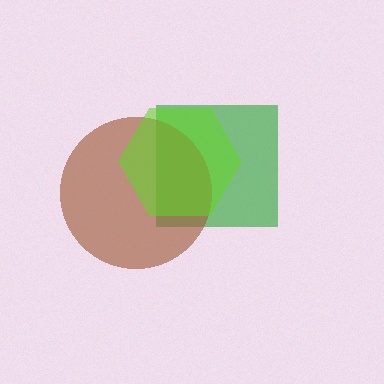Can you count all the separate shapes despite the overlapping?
Yes, there are 3 separate shapes.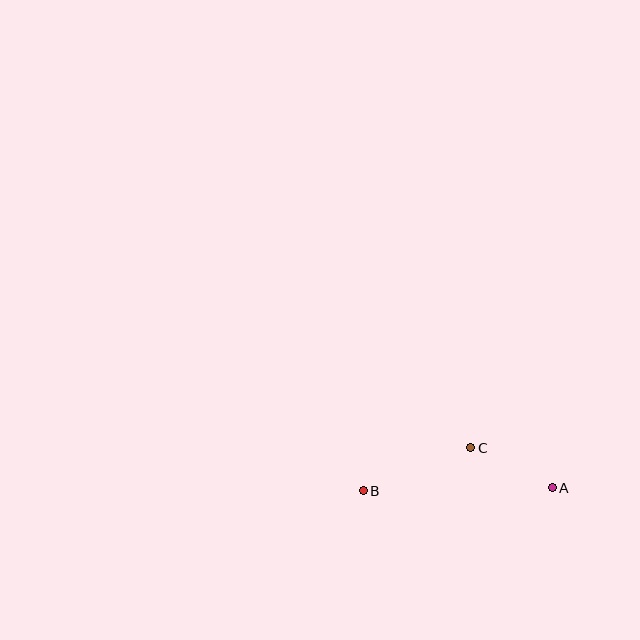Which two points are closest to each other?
Points A and C are closest to each other.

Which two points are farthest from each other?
Points A and B are farthest from each other.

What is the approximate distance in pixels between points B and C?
The distance between B and C is approximately 116 pixels.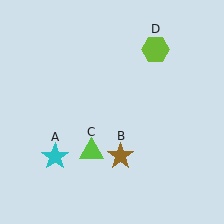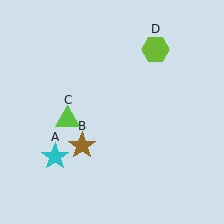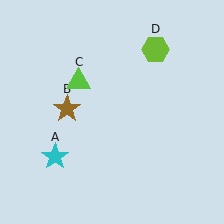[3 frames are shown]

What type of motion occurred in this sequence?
The brown star (object B), lime triangle (object C) rotated clockwise around the center of the scene.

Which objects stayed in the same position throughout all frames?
Cyan star (object A) and lime hexagon (object D) remained stationary.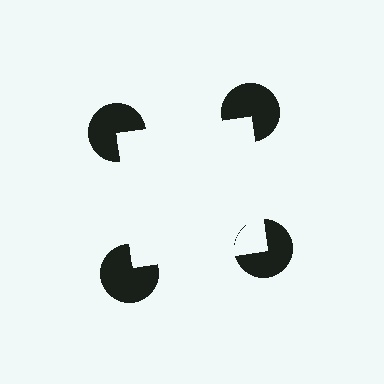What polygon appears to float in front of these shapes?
An illusory square — its edges are inferred from the aligned wedge cuts in the pac-man discs, not physically drawn.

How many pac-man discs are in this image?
There are 4 — one at each vertex of the illusory square.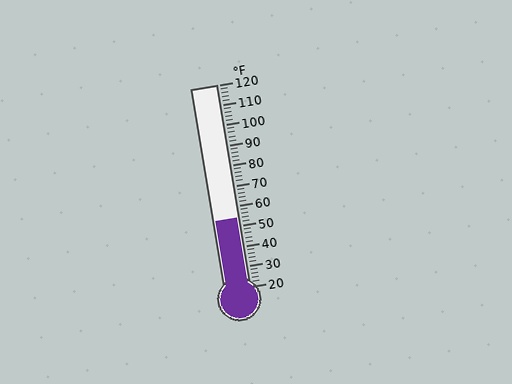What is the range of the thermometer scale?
The thermometer scale ranges from 20°F to 120°F.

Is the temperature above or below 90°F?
The temperature is below 90°F.